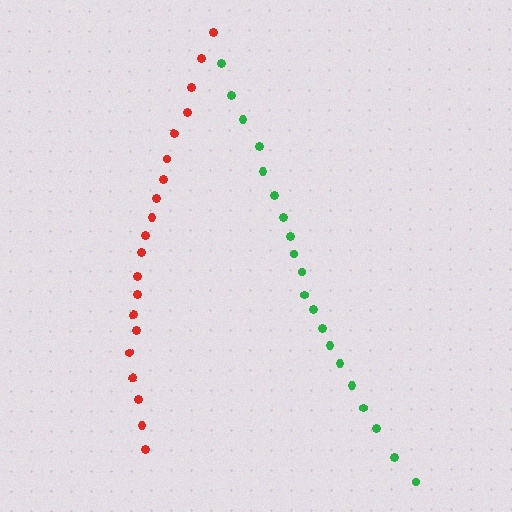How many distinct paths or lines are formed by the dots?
There are 2 distinct paths.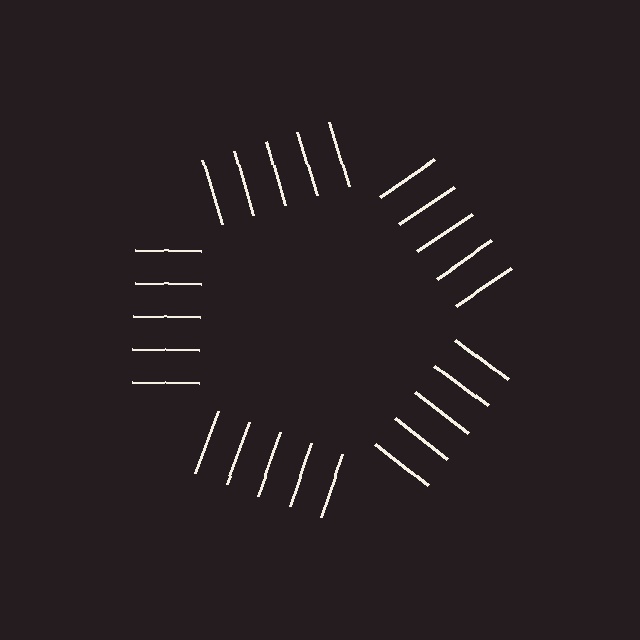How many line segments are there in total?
25 — 5 along each of the 5 edges.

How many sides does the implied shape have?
5 sides — the line-ends trace a pentagon.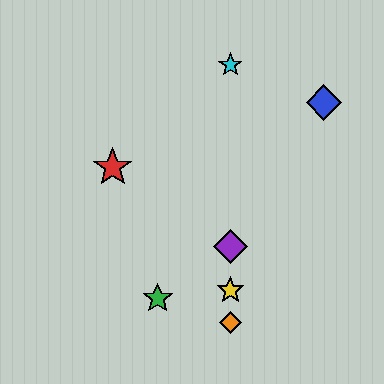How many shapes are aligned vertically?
4 shapes (the yellow star, the purple diamond, the orange diamond, the cyan star) are aligned vertically.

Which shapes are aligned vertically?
The yellow star, the purple diamond, the orange diamond, the cyan star are aligned vertically.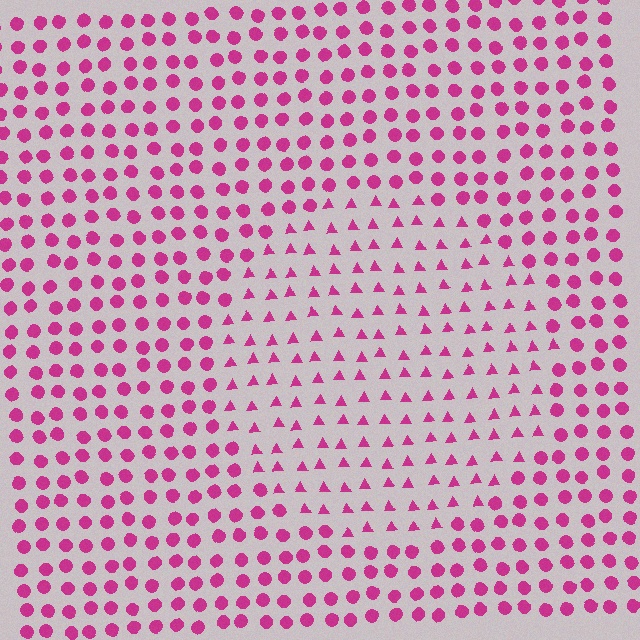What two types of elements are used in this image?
The image uses triangles inside the circle region and circles outside it.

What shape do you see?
I see a circle.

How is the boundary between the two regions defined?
The boundary is defined by a change in element shape: triangles inside vs. circles outside. All elements share the same color and spacing.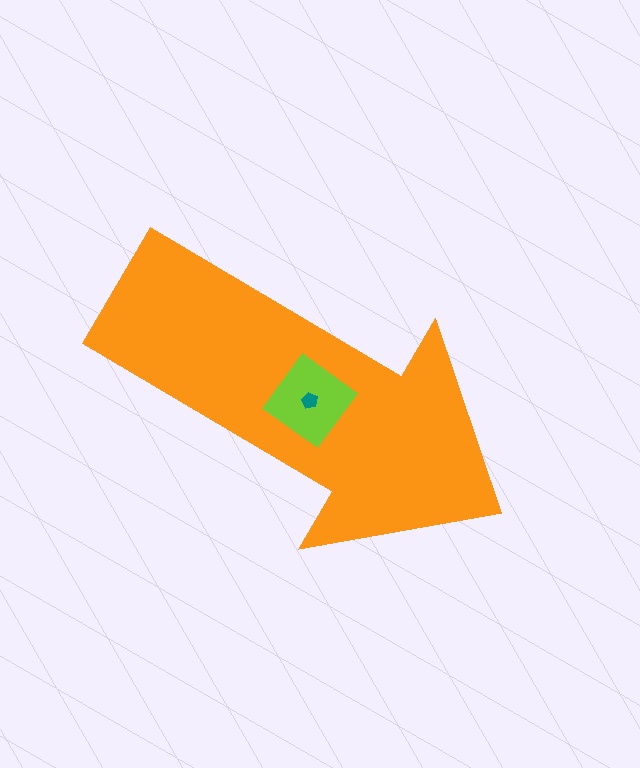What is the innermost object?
The teal pentagon.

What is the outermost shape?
The orange arrow.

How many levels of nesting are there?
3.